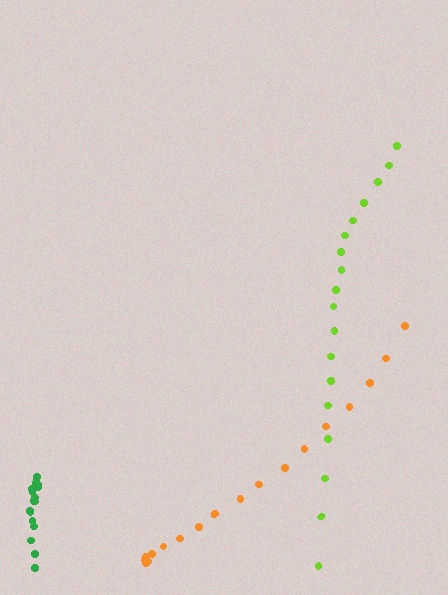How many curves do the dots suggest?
There are 3 distinct paths.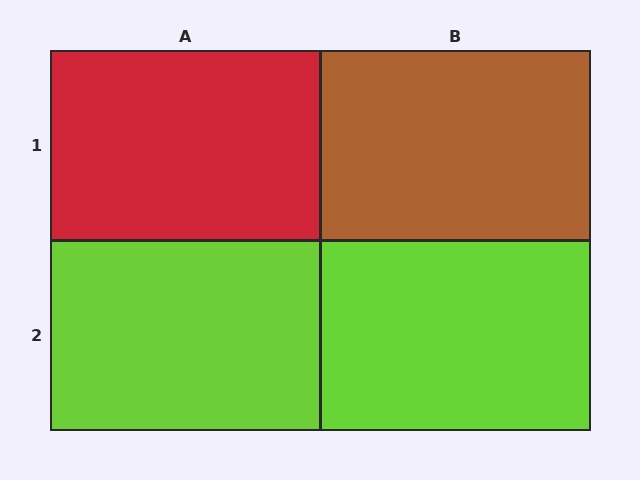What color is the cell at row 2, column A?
Lime.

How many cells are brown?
1 cell is brown.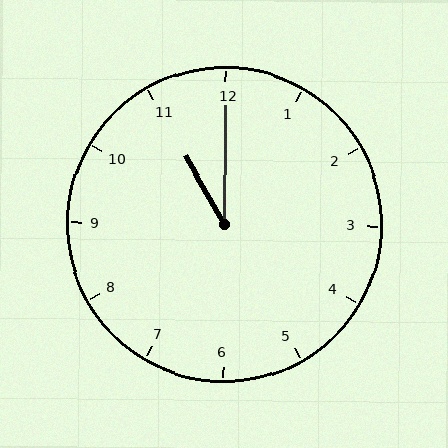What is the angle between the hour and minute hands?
Approximately 30 degrees.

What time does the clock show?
11:00.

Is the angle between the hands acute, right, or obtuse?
It is acute.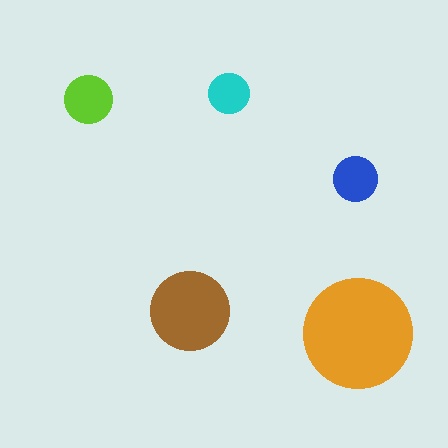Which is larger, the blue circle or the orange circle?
The orange one.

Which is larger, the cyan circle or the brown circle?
The brown one.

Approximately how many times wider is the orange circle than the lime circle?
About 2.5 times wider.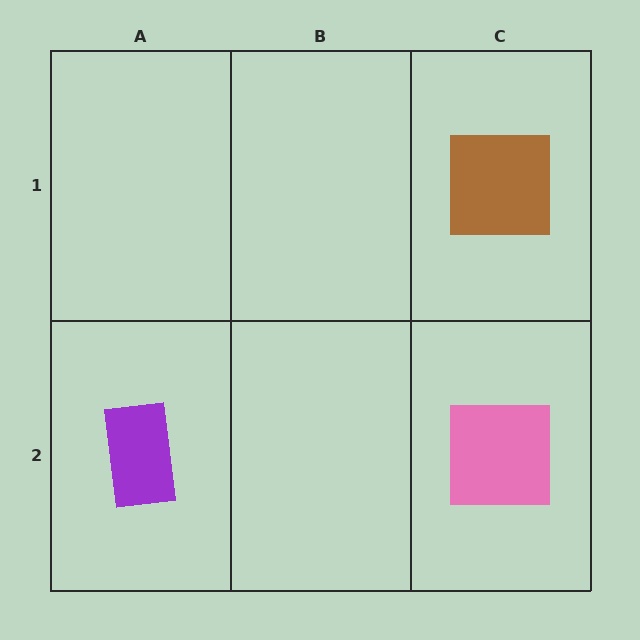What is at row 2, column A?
A purple rectangle.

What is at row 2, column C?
A pink square.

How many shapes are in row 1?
1 shape.